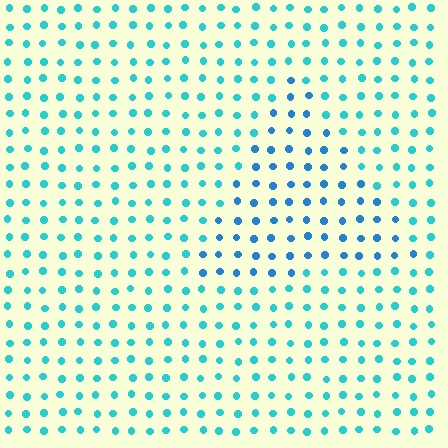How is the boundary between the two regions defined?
The boundary is defined purely by a slight shift in hue (about 29 degrees). Spacing, size, and orientation are identical on both sides.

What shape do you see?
I see a triangle.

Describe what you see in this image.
The image is filled with small cyan elements in a uniform arrangement. A triangle-shaped region is visible where the elements are tinted to a slightly different hue, forming a subtle color boundary.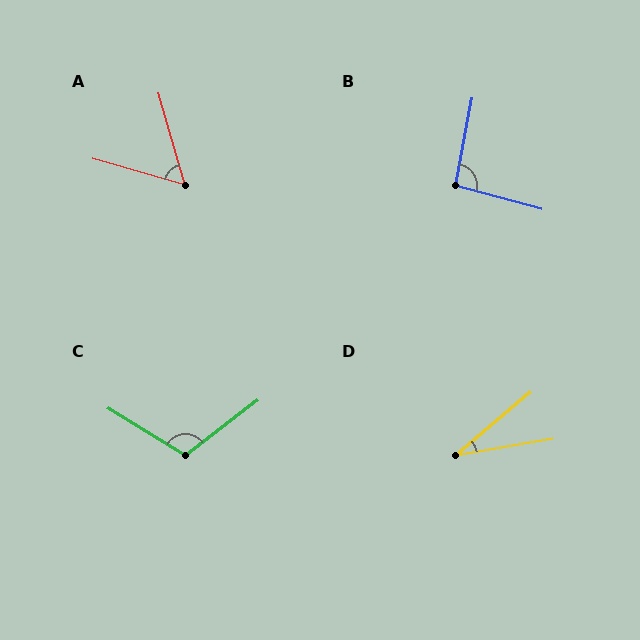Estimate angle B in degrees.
Approximately 94 degrees.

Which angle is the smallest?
D, at approximately 30 degrees.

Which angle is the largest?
C, at approximately 111 degrees.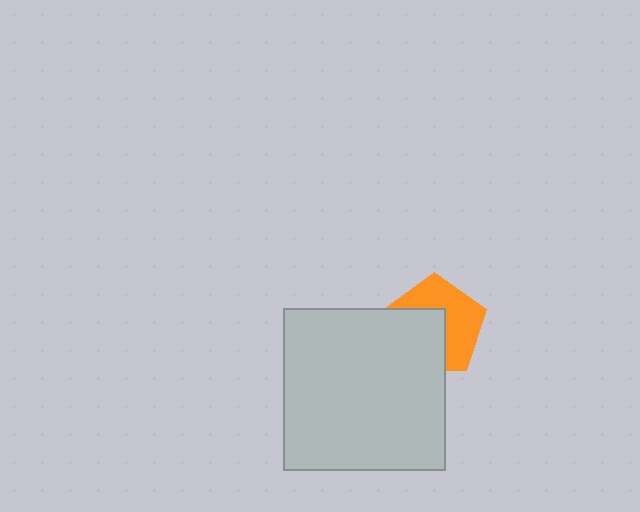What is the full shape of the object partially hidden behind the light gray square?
The partially hidden object is an orange pentagon.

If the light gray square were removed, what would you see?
You would see the complete orange pentagon.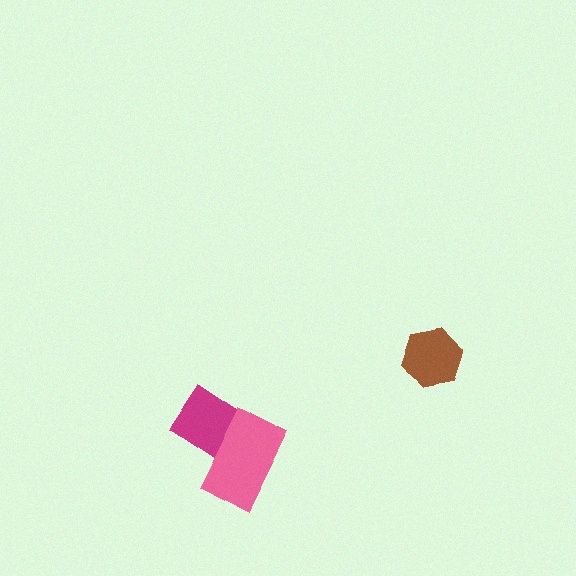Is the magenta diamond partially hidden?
Yes, it is partially covered by another shape.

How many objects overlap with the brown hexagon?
0 objects overlap with the brown hexagon.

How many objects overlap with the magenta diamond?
1 object overlaps with the magenta diamond.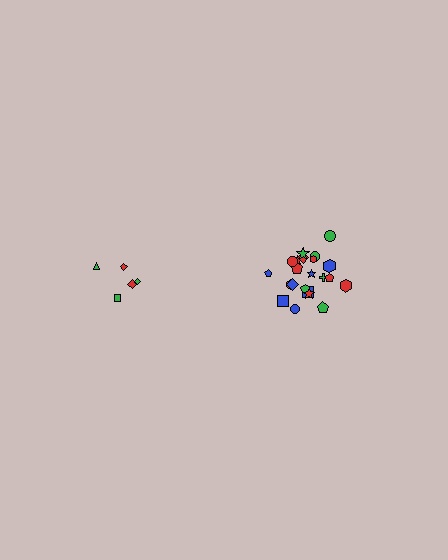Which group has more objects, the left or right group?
The right group.